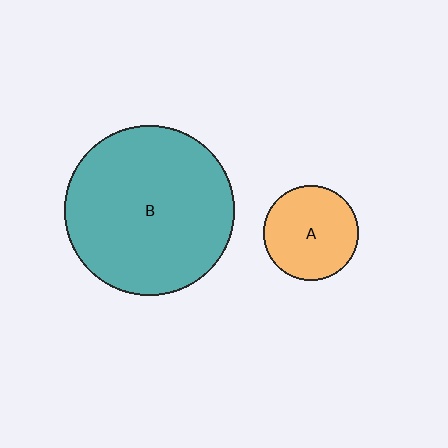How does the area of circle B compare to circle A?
Approximately 3.2 times.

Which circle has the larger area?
Circle B (teal).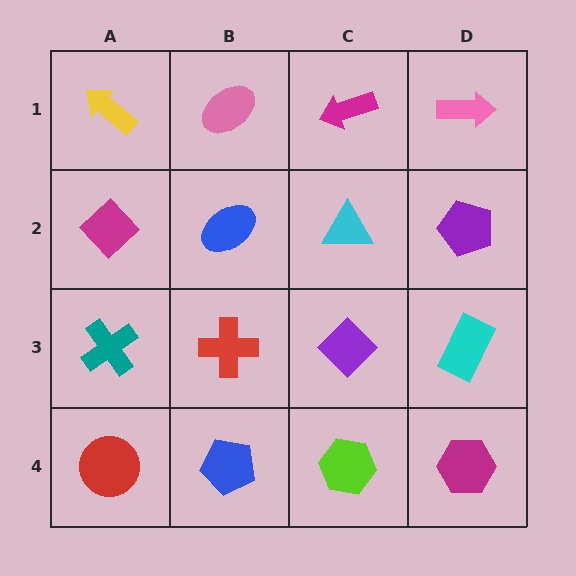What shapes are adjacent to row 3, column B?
A blue ellipse (row 2, column B), a blue pentagon (row 4, column B), a teal cross (row 3, column A), a purple diamond (row 3, column C).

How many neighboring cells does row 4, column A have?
2.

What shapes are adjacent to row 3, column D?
A purple pentagon (row 2, column D), a magenta hexagon (row 4, column D), a purple diamond (row 3, column C).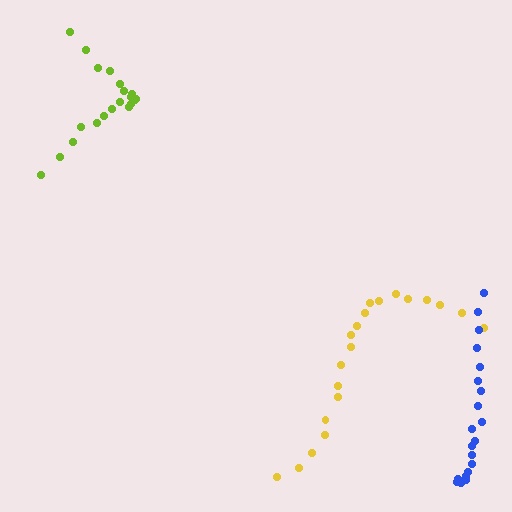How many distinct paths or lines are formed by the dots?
There are 3 distinct paths.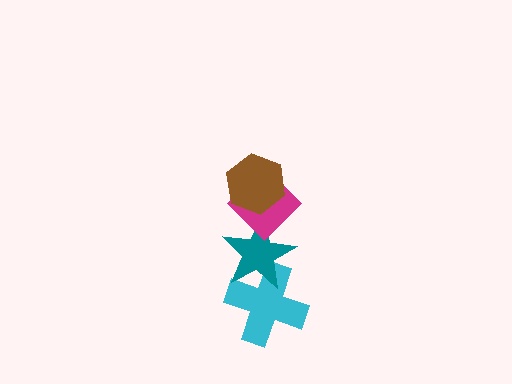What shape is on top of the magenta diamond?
The brown hexagon is on top of the magenta diamond.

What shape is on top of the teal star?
The magenta diamond is on top of the teal star.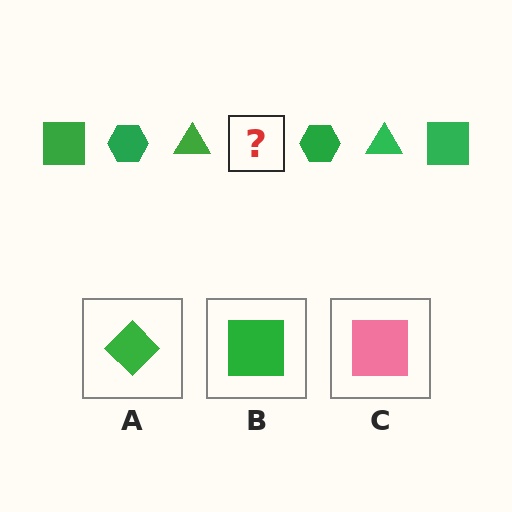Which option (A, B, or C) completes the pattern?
B.